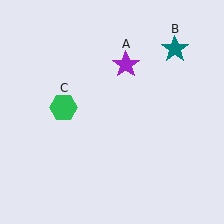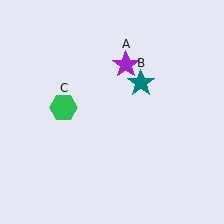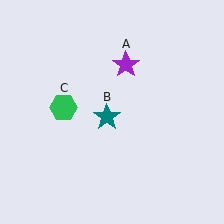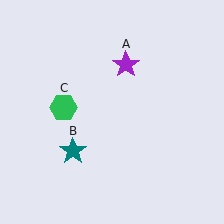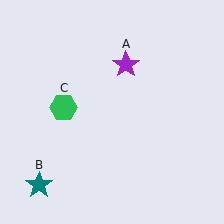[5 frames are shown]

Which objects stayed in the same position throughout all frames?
Purple star (object A) and green hexagon (object C) remained stationary.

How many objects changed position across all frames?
1 object changed position: teal star (object B).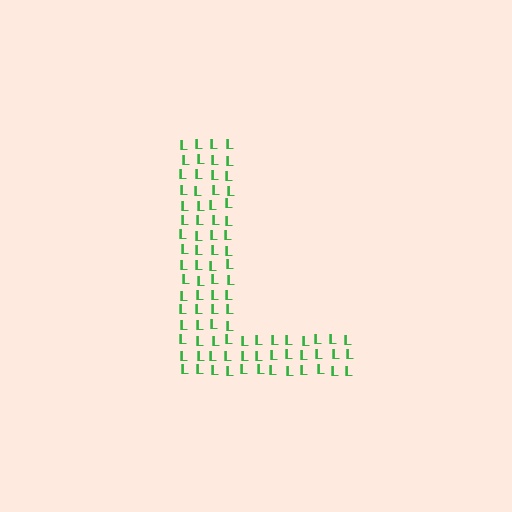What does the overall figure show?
The overall figure shows the letter L.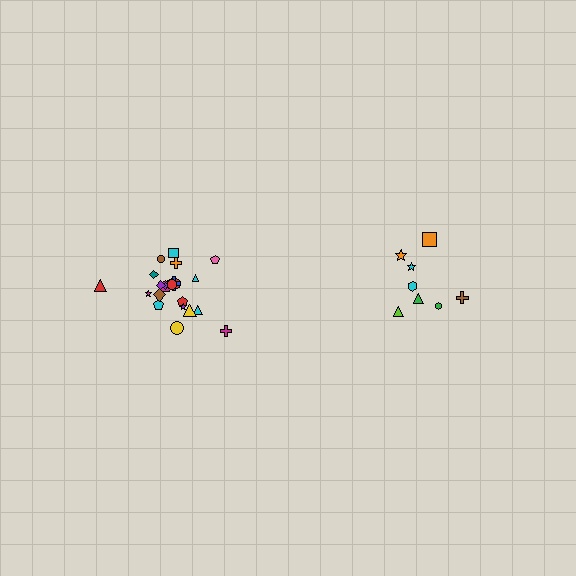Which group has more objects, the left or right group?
The left group.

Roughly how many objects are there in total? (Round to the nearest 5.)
Roughly 30 objects in total.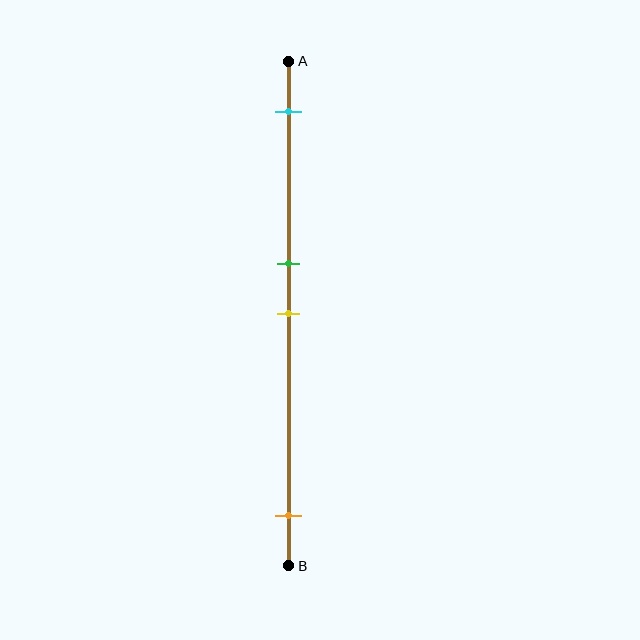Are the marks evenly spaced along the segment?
No, the marks are not evenly spaced.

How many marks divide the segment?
There are 4 marks dividing the segment.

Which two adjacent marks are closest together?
The green and yellow marks are the closest adjacent pair.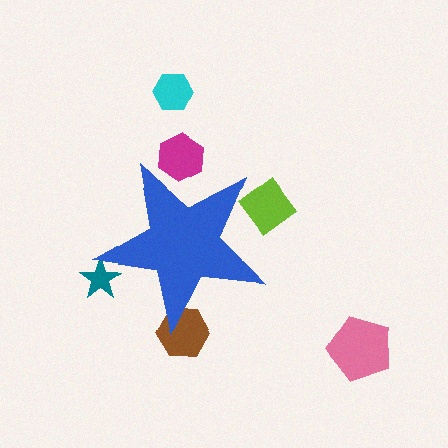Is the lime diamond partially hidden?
Yes, the lime diamond is partially hidden behind the blue star.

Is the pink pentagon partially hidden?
No, the pink pentagon is fully visible.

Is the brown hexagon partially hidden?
Yes, the brown hexagon is partially hidden behind the blue star.